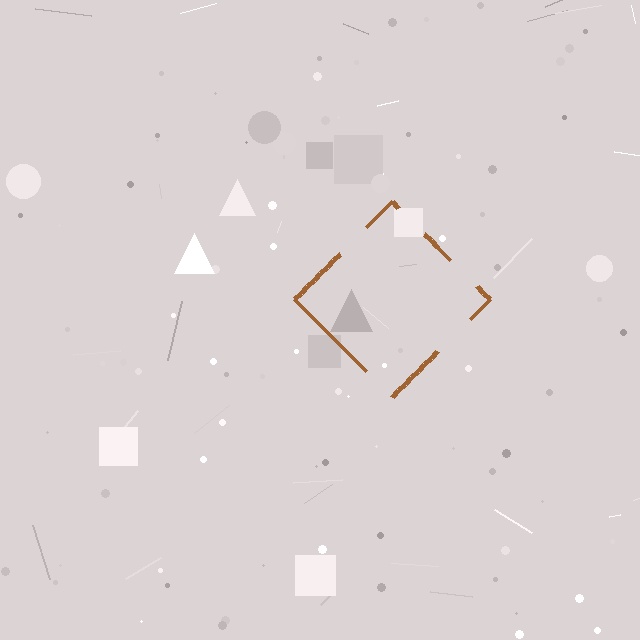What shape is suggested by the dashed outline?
The dashed outline suggests a diamond.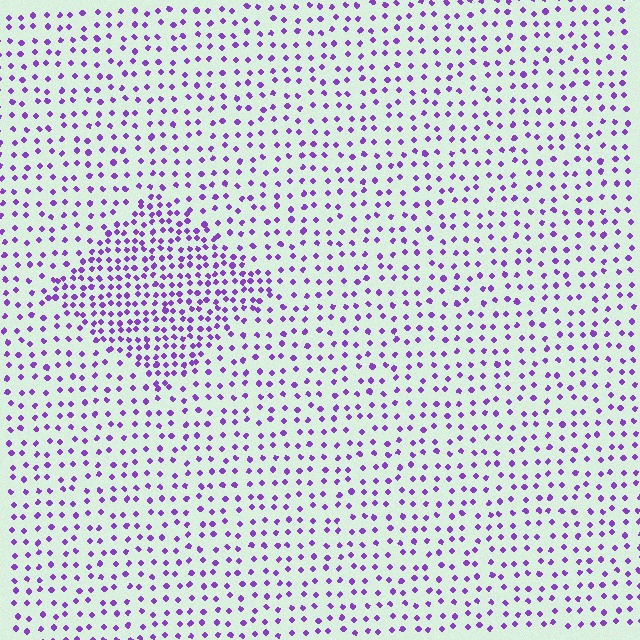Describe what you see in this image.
The image contains small purple elements arranged at two different densities. A diamond-shaped region is visible where the elements are more densely packed than the surrounding area.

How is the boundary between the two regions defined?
The boundary is defined by a change in element density (approximately 2.0x ratio). All elements are the same color, size, and shape.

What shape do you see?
I see a diamond.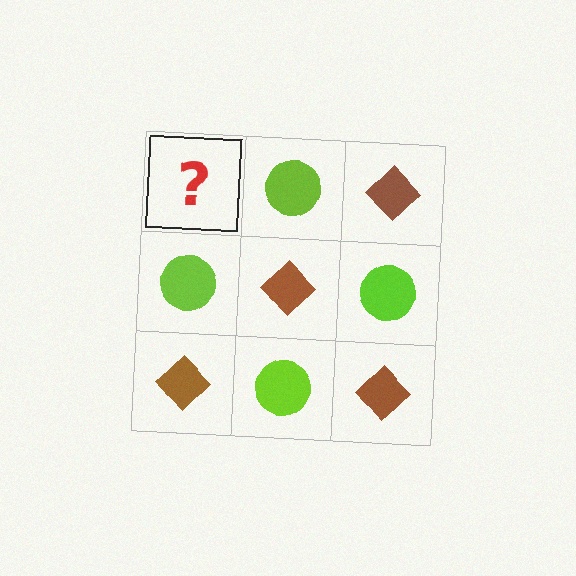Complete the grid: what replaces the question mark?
The question mark should be replaced with a brown diamond.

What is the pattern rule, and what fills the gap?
The rule is that it alternates brown diamond and lime circle in a checkerboard pattern. The gap should be filled with a brown diamond.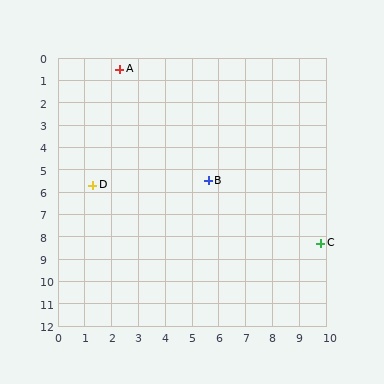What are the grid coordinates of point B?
Point B is at approximately (5.6, 5.5).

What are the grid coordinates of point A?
Point A is at approximately (2.3, 0.5).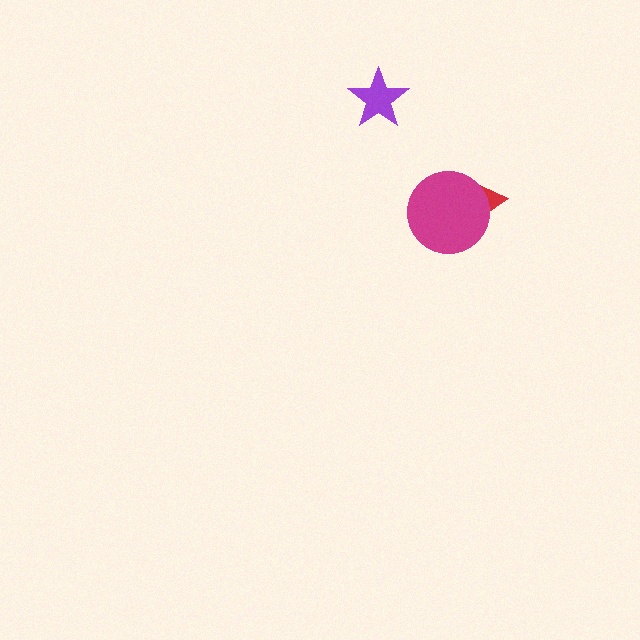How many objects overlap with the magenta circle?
1 object overlaps with the magenta circle.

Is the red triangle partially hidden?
Yes, it is partially covered by another shape.